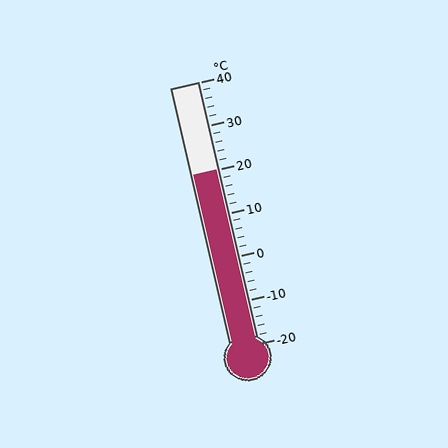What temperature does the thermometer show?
The thermometer shows approximately 20°C.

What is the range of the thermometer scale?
The thermometer scale ranges from -20°C to 40°C.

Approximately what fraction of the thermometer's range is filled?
The thermometer is filled to approximately 65% of its range.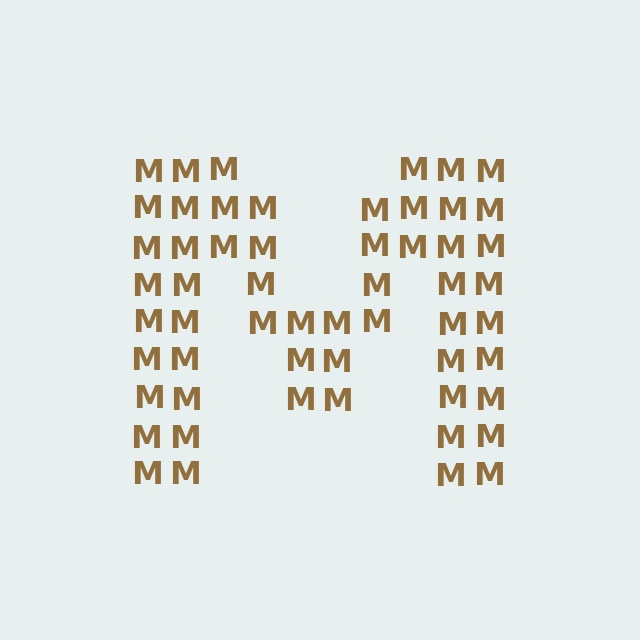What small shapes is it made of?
It is made of small letter M's.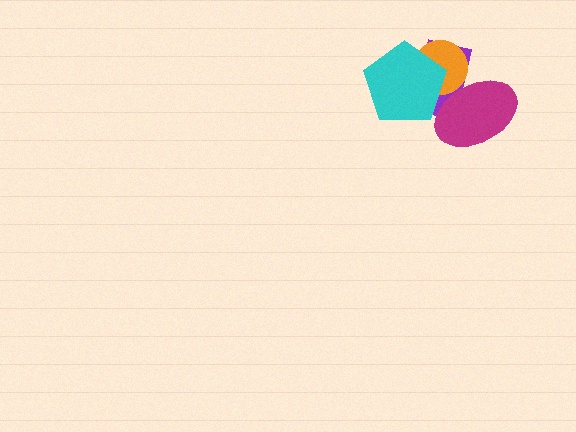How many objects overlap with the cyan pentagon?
3 objects overlap with the cyan pentagon.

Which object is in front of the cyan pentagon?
The magenta ellipse is in front of the cyan pentagon.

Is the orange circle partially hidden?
Yes, it is partially covered by another shape.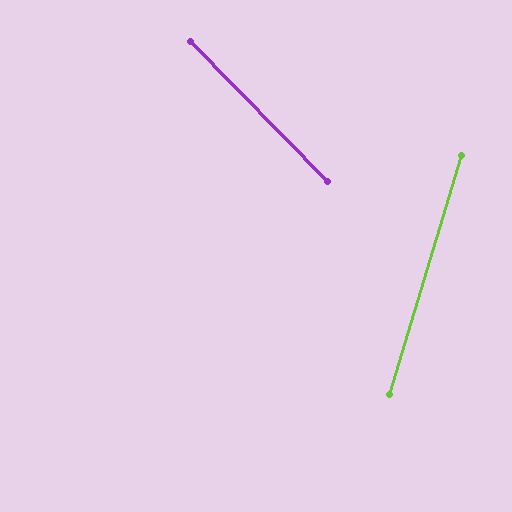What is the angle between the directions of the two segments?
Approximately 61 degrees.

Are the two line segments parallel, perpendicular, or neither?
Neither parallel nor perpendicular — they differ by about 61°.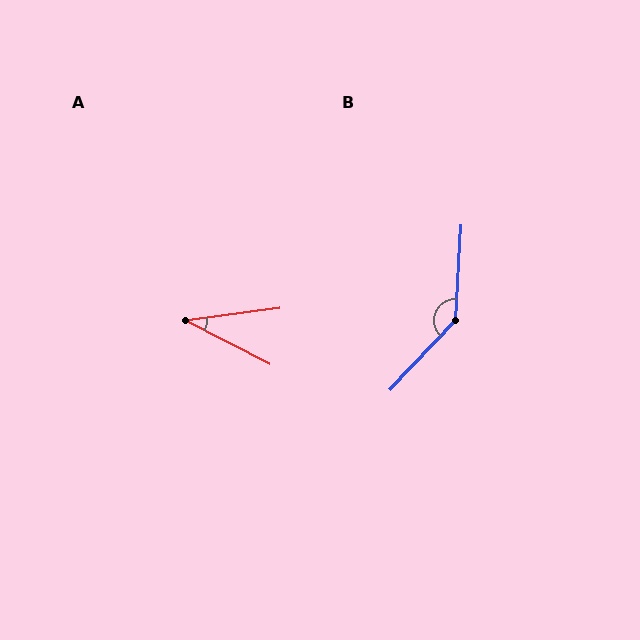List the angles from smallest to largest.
A (35°), B (140°).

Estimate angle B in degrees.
Approximately 140 degrees.